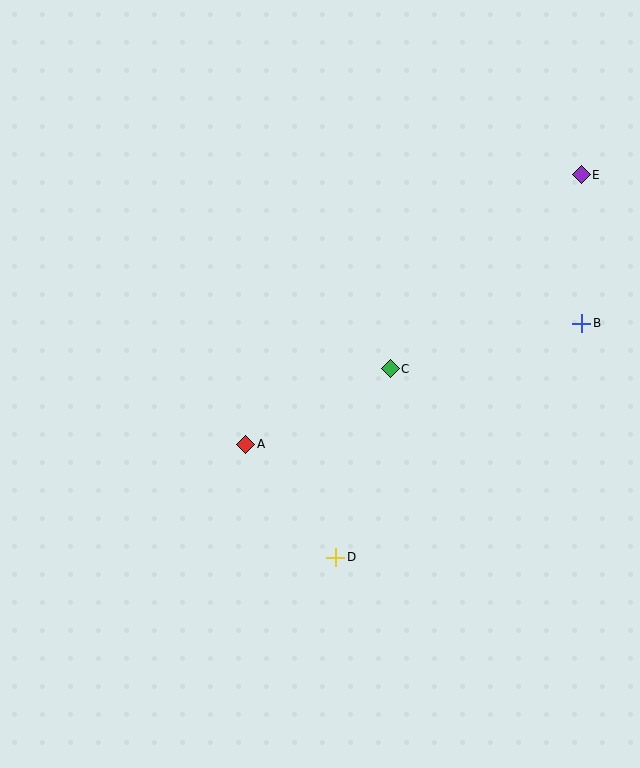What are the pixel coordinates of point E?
Point E is at (581, 175).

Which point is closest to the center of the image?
Point C at (390, 369) is closest to the center.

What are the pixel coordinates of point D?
Point D is at (336, 557).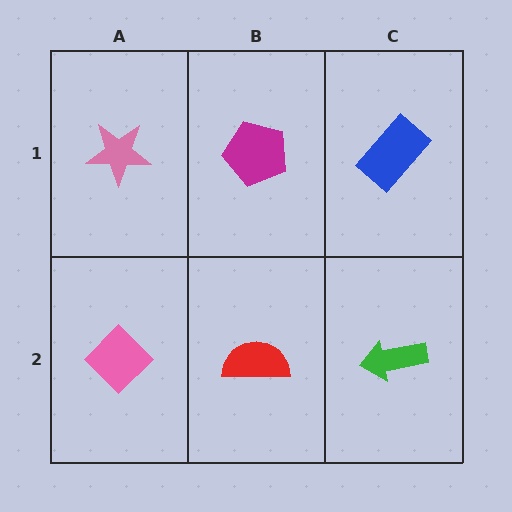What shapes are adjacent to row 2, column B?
A magenta pentagon (row 1, column B), a pink diamond (row 2, column A), a green arrow (row 2, column C).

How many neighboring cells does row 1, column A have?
2.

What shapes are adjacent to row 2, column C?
A blue rectangle (row 1, column C), a red semicircle (row 2, column B).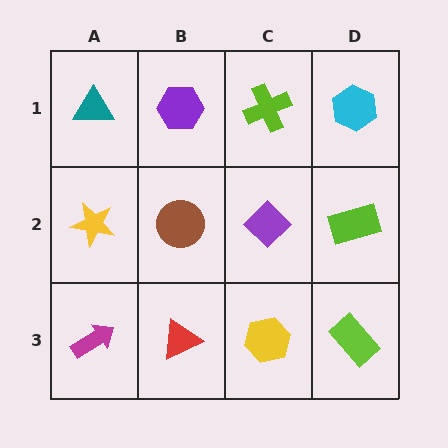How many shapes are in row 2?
4 shapes.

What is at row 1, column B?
A purple hexagon.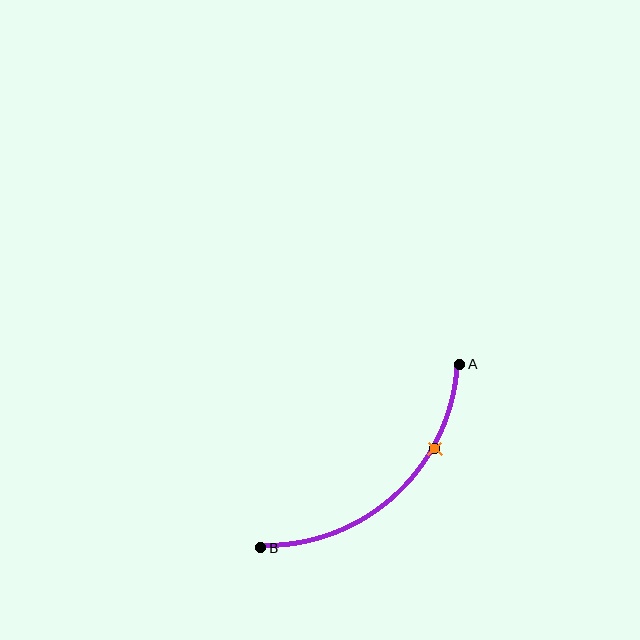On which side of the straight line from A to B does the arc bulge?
The arc bulges below and to the right of the straight line connecting A and B.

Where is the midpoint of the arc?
The arc midpoint is the point on the curve farthest from the straight line joining A and B. It sits below and to the right of that line.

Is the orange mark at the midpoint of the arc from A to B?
No. The orange mark lies on the arc but is closer to endpoint A. The arc midpoint would be at the point on the curve equidistant along the arc from both A and B.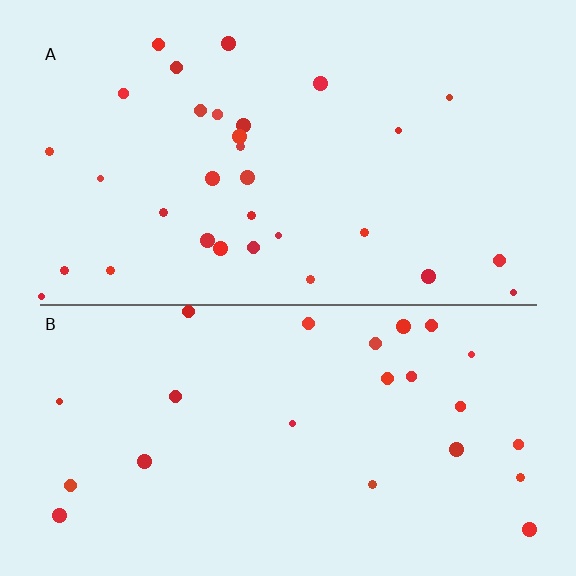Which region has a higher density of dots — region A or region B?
A (the top).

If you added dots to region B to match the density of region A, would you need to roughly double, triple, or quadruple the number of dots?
Approximately double.